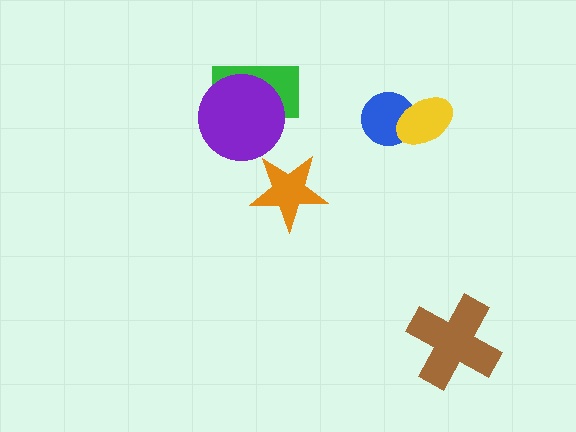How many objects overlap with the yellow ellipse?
1 object overlaps with the yellow ellipse.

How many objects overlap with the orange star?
0 objects overlap with the orange star.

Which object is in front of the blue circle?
The yellow ellipse is in front of the blue circle.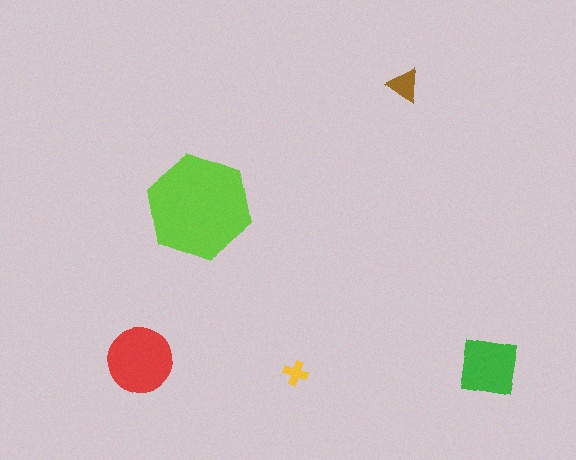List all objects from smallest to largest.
The yellow cross, the brown triangle, the green square, the red circle, the lime hexagon.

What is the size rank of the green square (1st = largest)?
3rd.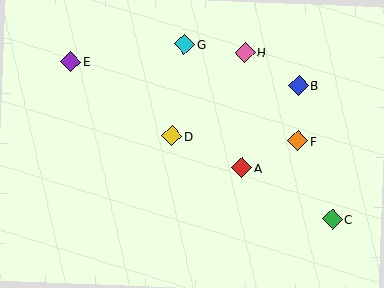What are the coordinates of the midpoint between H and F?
The midpoint between H and F is at (271, 96).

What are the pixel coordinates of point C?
Point C is at (332, 219).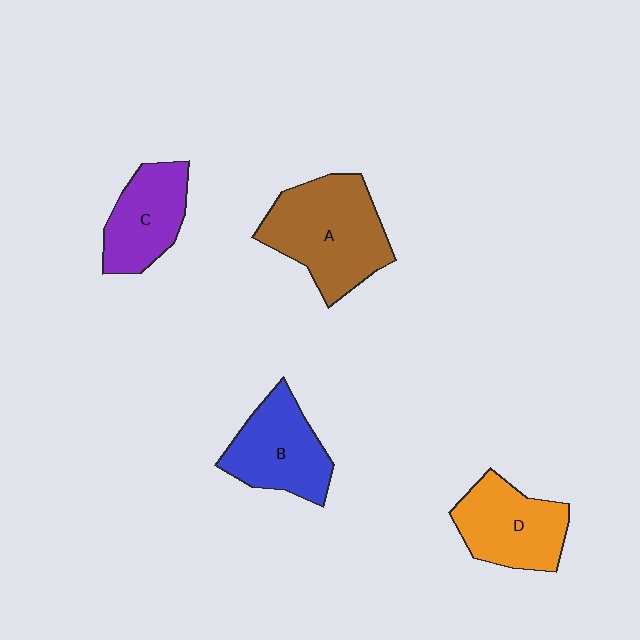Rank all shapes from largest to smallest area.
From largest to smallest: A (brown), D (orange), B (blue), C (purple).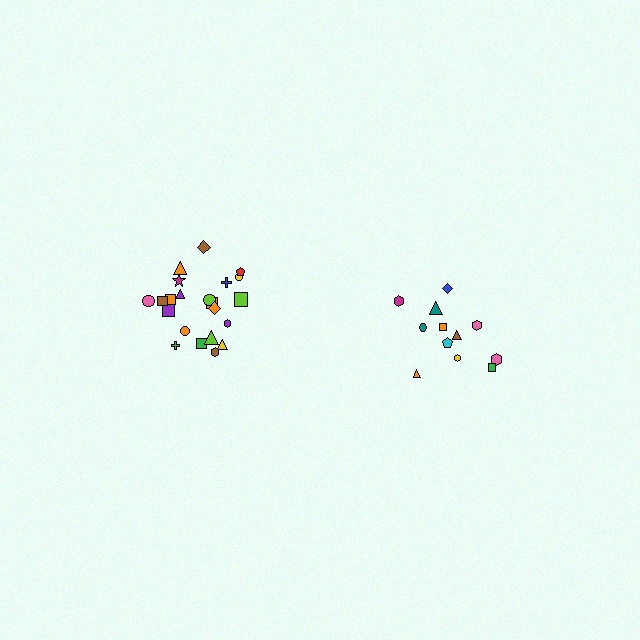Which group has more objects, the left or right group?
The left group.